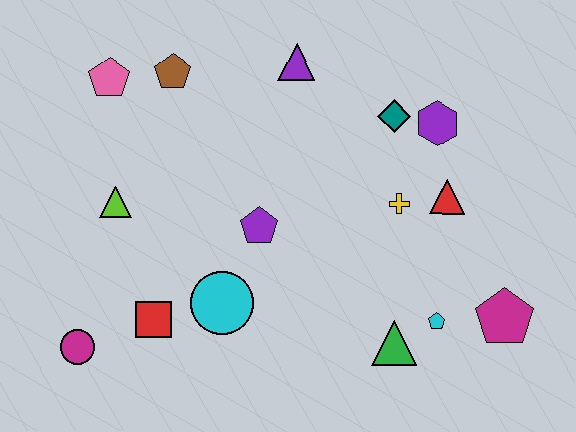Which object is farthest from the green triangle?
The pink pentagon is farthest from the green triangle.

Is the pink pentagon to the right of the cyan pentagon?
No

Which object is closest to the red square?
The cyan circle is closest to the red square.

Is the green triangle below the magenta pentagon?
Yes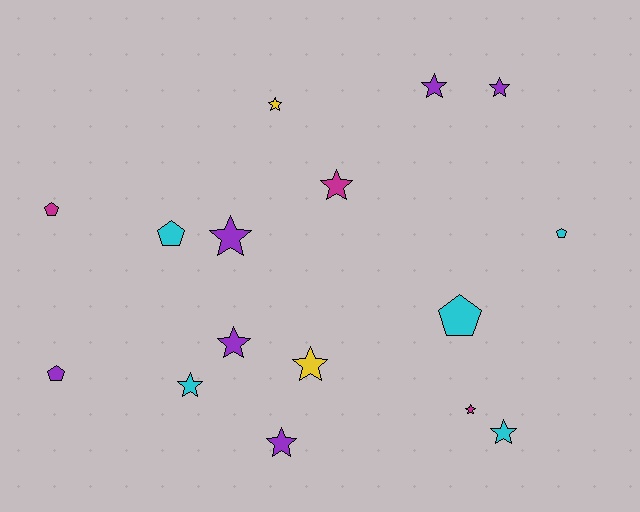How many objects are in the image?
There are 16 objects.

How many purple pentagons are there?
There is 1 purple pentagon.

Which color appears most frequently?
Purple, with 6 objects.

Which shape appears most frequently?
Star, with 11 objects.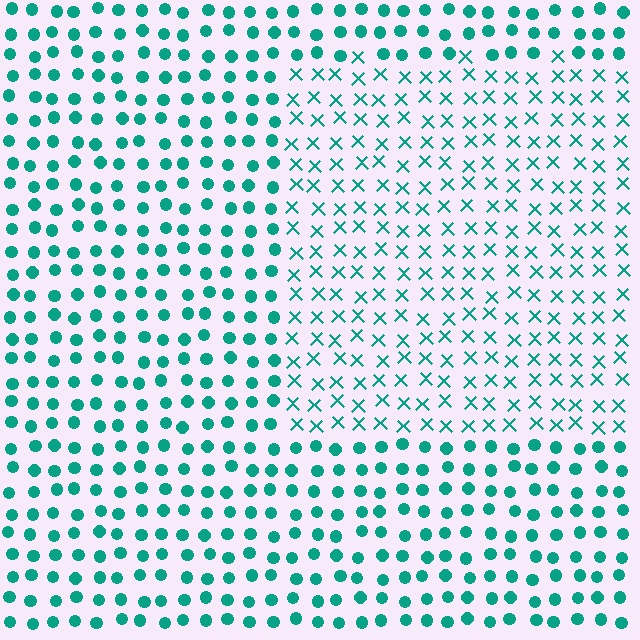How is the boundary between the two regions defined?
The boundary is defined by a change in element shape: X marks inside vs. circles outside. All elements share the same color and spacing.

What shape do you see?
I see a rectangle.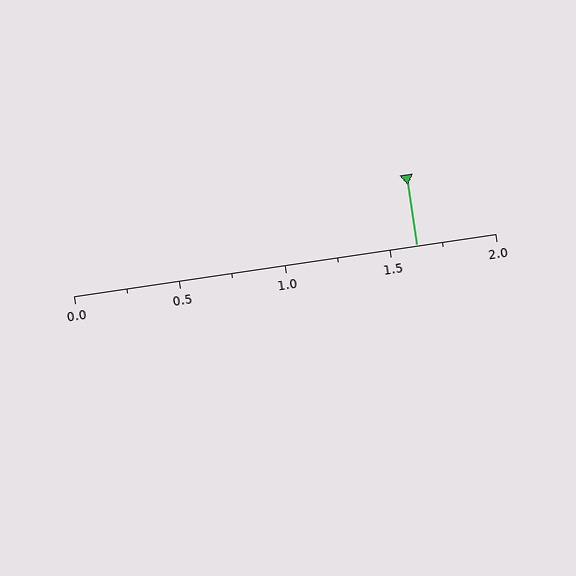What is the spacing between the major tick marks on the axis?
The major ticks are spaced 0.5 apart.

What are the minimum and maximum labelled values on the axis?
The axis runs from 0.0 to 2.0.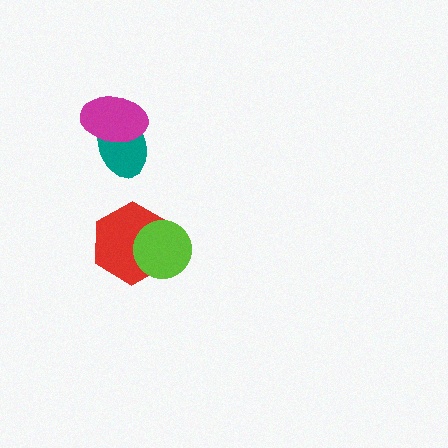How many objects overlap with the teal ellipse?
1 object overlaps with the teal ellipse.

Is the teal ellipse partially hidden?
Yes, it is partially covered by another shape.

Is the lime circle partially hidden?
No, no other shape covers it.